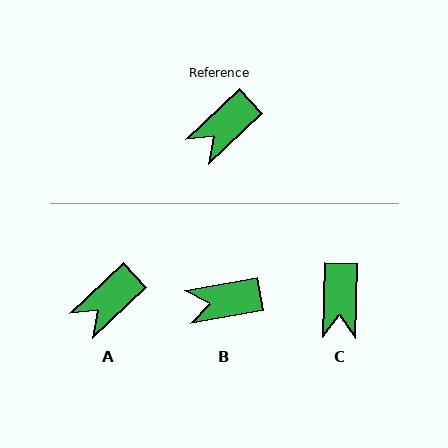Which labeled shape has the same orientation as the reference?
A.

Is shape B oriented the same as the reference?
No, it is off by about 33 degrees.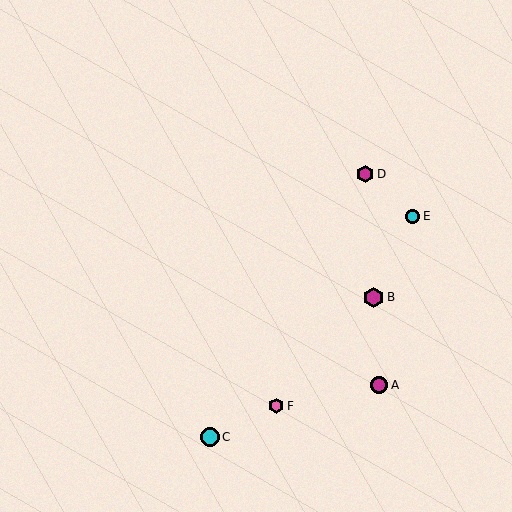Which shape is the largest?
The magenta hexagon (labeled B) is the largest.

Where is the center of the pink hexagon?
The center of the pink hexagon is at (276, 406).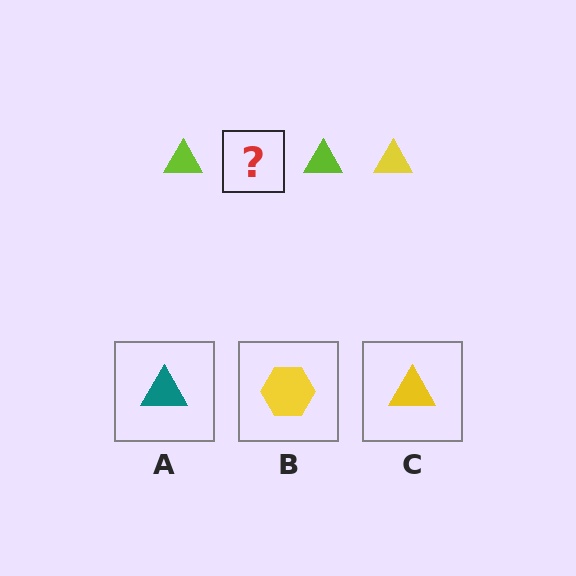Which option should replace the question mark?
Option C.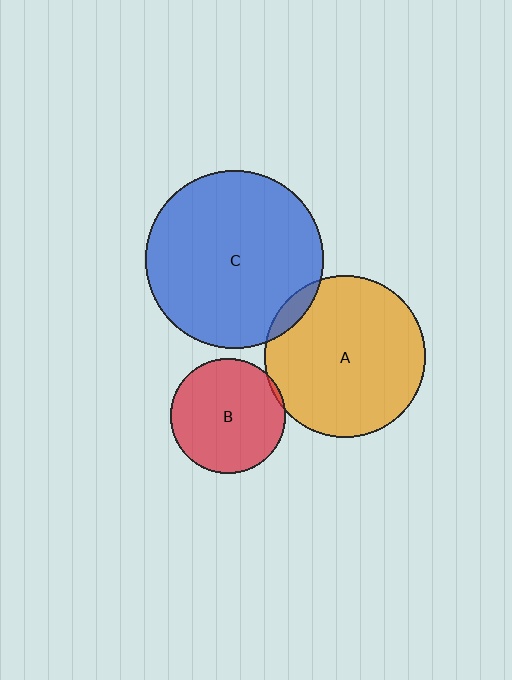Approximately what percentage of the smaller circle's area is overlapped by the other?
Approximately 5%.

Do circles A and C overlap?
Yes.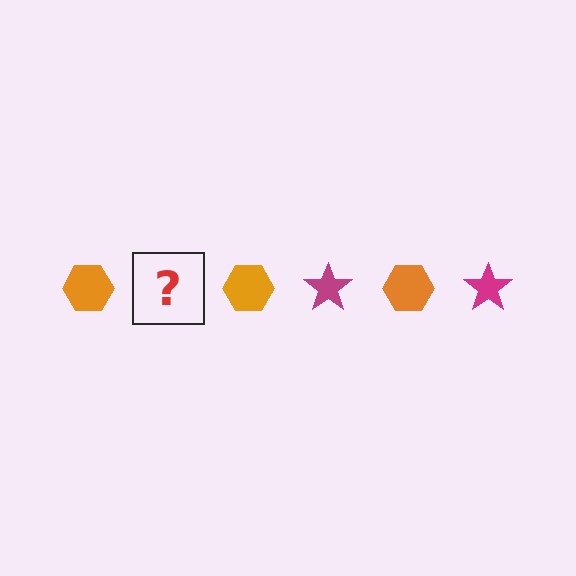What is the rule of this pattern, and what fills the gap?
The rule is that the pattern alternates between orange hexagon and magenta star. The gap should be filled with a magenta star.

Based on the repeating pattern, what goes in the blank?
The blank should be a magenta star.